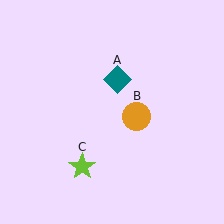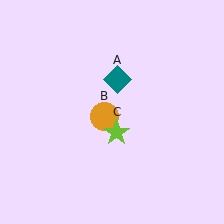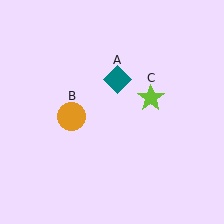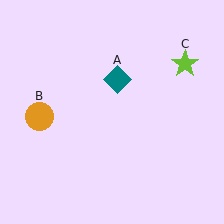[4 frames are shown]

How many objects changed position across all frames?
2 objects changed position: orange circle (object B), lime star (object C).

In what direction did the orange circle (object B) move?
The orange circle (object B) moved left.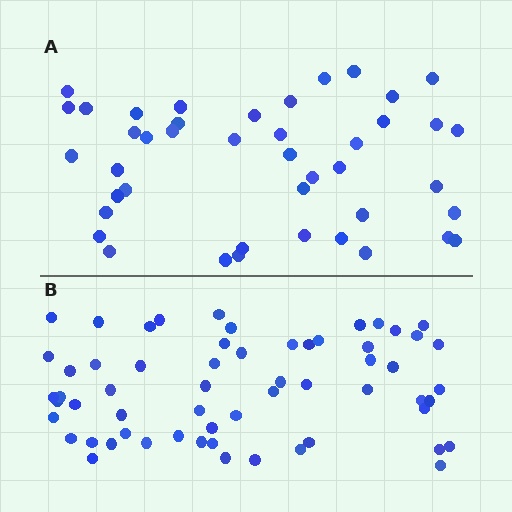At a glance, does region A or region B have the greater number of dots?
Region B (the bottom region) has more dots.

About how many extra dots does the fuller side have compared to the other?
Region B has approximately 15 more dots than region A.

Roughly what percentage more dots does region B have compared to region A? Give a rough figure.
About 40% more.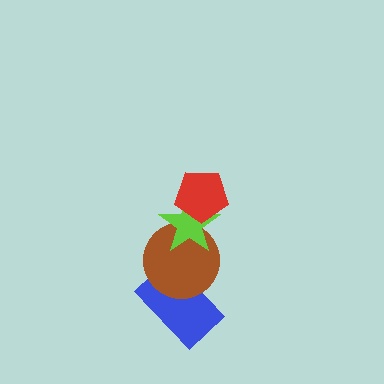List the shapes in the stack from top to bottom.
From top to bottom: the red pentagon, the lime star, the brown circle, the blue rectangle.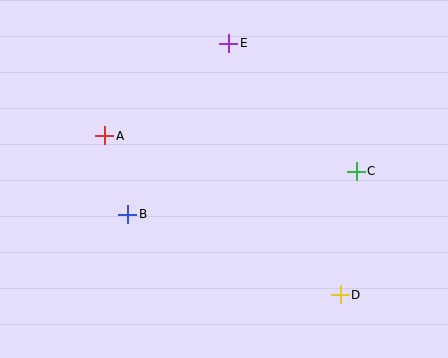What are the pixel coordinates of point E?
Point E is at (229, 43).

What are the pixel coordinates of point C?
Point C is at (356, 171).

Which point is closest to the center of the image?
Point B at (128, 214) is closest to the center.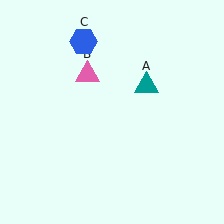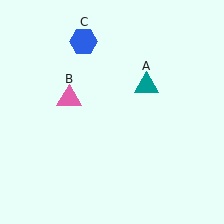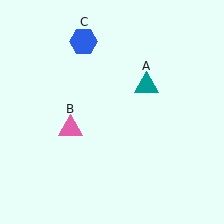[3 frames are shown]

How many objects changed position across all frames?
1 object changed position: pink triangle (object B).